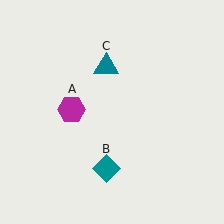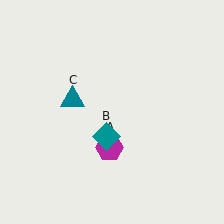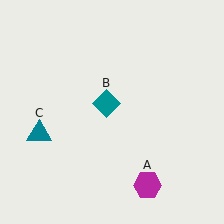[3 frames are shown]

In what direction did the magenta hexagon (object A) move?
The magenta hexagon (object A) moved down and to the right.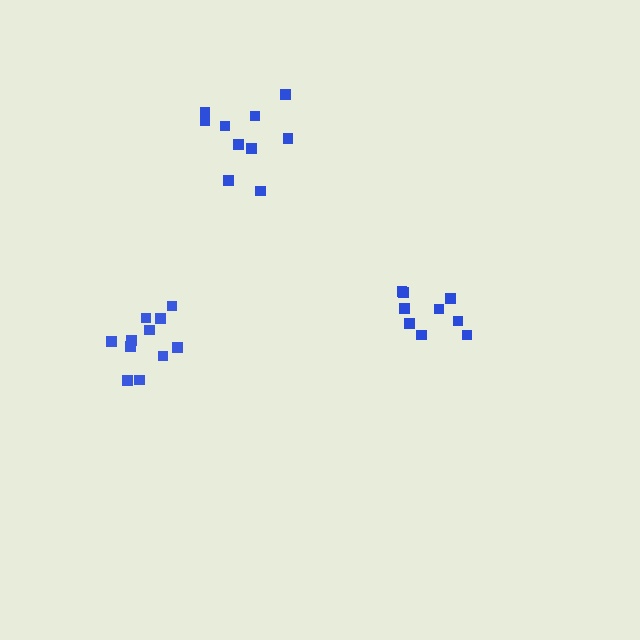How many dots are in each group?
Group 1: 9 dots, Group 2: 11 dots, Group 3: 10 dots (30 total).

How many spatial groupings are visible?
There are 3 spatial groupings.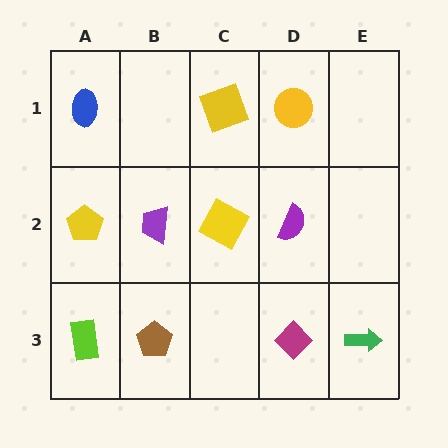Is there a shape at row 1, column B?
No, that cell is empty.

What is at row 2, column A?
A yellow pentagon.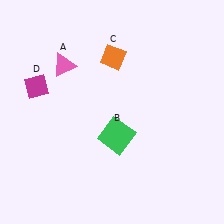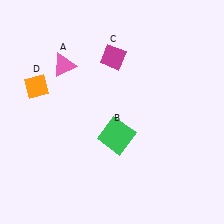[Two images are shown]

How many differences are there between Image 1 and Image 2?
There are 2 differences between the two images.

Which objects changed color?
C changed from orange to magenta. D changed from magenta to orange.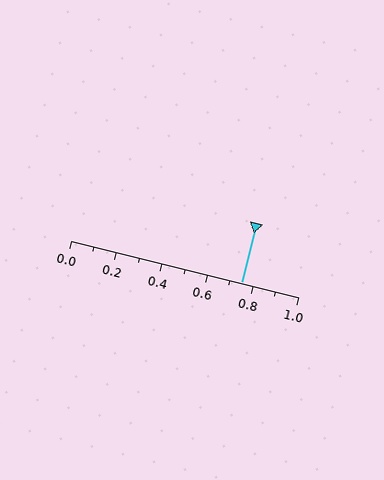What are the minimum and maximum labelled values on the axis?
The axis runs from 0.0 to 1.0.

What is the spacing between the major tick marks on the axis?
The major ticks are spaced 0.2 apart.